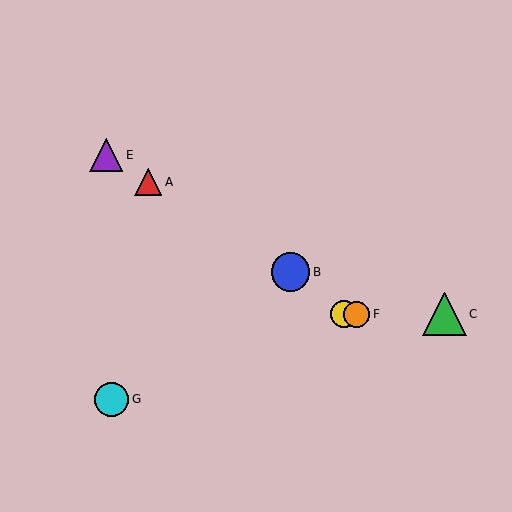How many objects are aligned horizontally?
3 objects (C, D, F) are aligned horizontally.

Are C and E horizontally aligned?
No, C is at y≈314 and E is at y≈155.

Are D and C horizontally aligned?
Yes, both are at y≈314.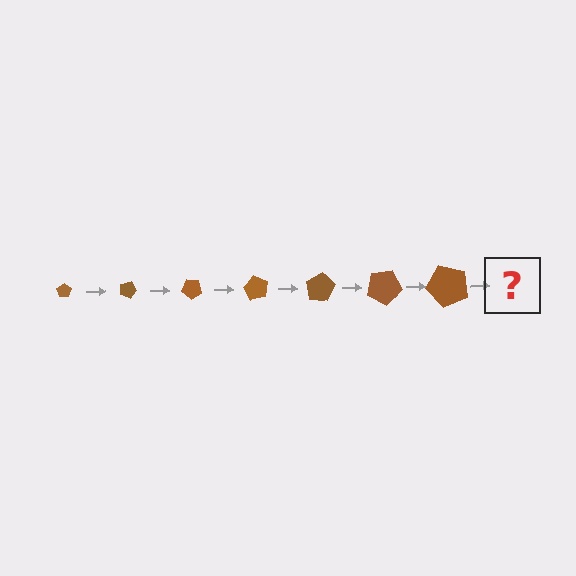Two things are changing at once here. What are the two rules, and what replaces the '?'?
The two rules are that the pentagon grows larger each step and it rotates 20 degrees each step. The '?' should be a pentagon, larger than the previous one and rotated 140 degrees from the start.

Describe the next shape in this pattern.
It should be a pentagon, larger than the previous one and rotated 140 degrees from the start.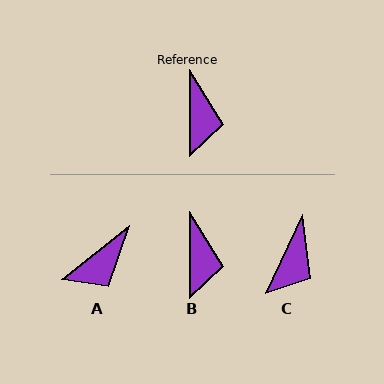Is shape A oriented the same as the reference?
No, it is off by about 51 degrees.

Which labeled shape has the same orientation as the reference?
B.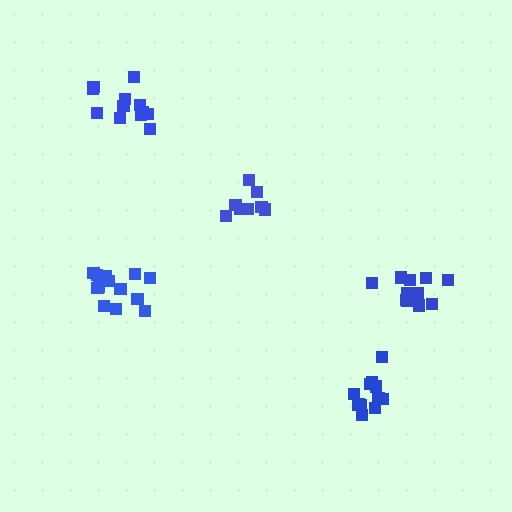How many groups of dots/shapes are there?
There are 5 groups.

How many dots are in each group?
Group 1: 8 dots, Group 2: 14 dots, Group 3: 11 dots, Group 4: 11 dots, Group 5: 12 dots (56 total).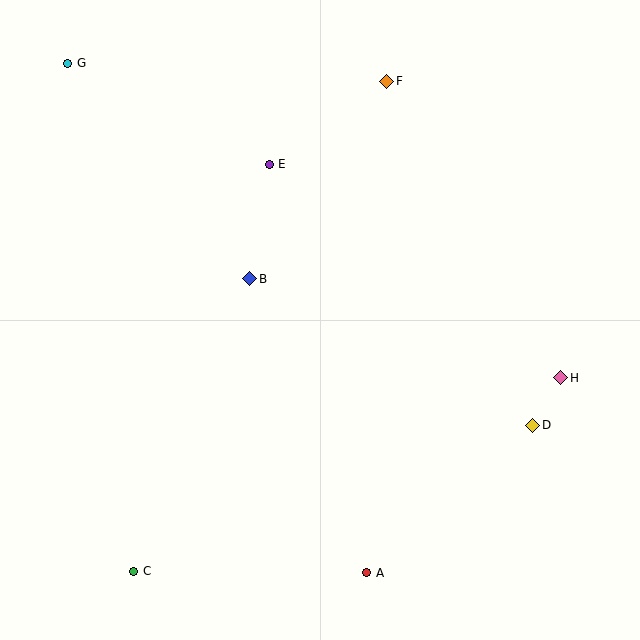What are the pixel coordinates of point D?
Point D is at (533, 425).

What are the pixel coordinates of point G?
Point G is at (68, 63).